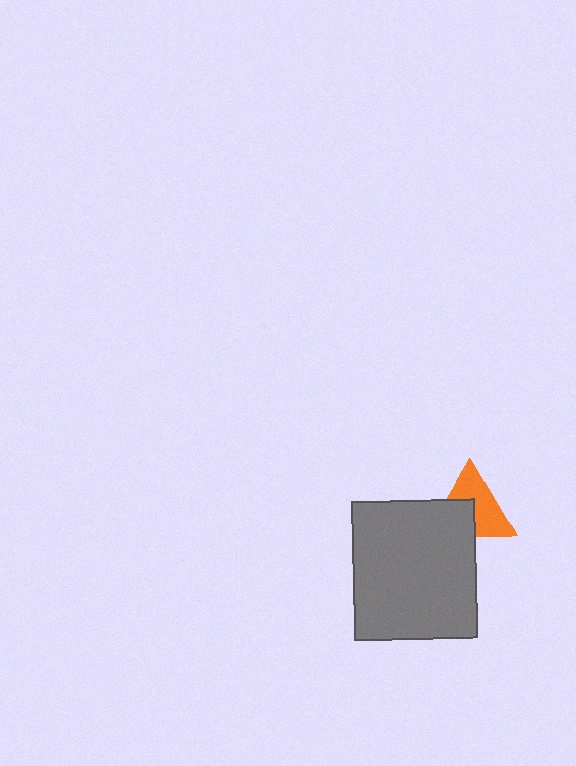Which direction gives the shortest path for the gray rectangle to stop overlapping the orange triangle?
Moving toward the lower-left gives the shortest separation.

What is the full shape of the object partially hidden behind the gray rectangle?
The partially hidden object is an orange triangle.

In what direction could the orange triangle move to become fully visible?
The orange triangle could move toward the upper-right. That would shift it out from behind the gray rectangle entirely.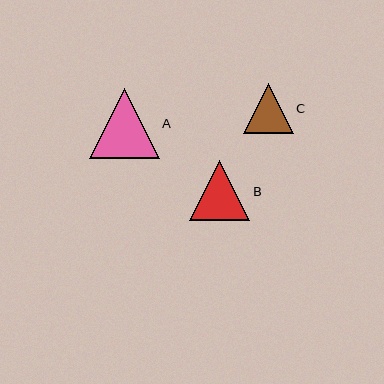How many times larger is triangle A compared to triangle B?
Triangle A is approximately 1.2 times the size of triangle B.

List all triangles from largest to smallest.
From largest to smallest: A, B, C.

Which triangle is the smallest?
Triangle C is the smallest with a size of approximately 50 pixels.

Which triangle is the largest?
Triangle A is the largest with a size of approximately 70 pixels.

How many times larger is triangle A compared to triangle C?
Triangle A is approximately 1.4 times the size of triangle C.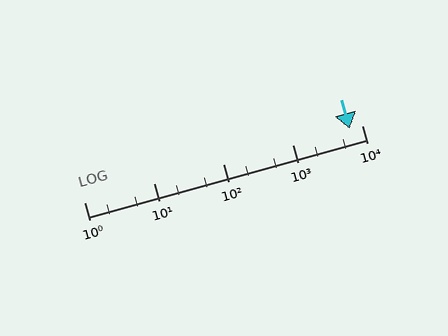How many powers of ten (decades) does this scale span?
The scale spans 4 decades, from 1 to 10000.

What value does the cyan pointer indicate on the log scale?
The pointer indicates approximately 6600.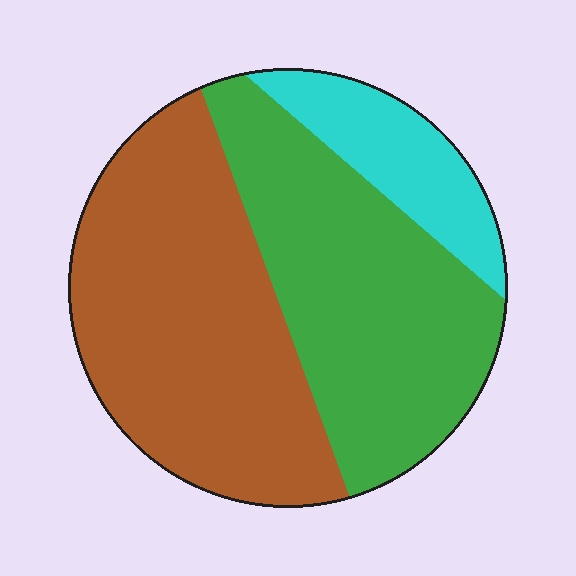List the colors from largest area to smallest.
From largest to smallest: brown, green, cyan.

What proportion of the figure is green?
Green covers about 40% of the figure.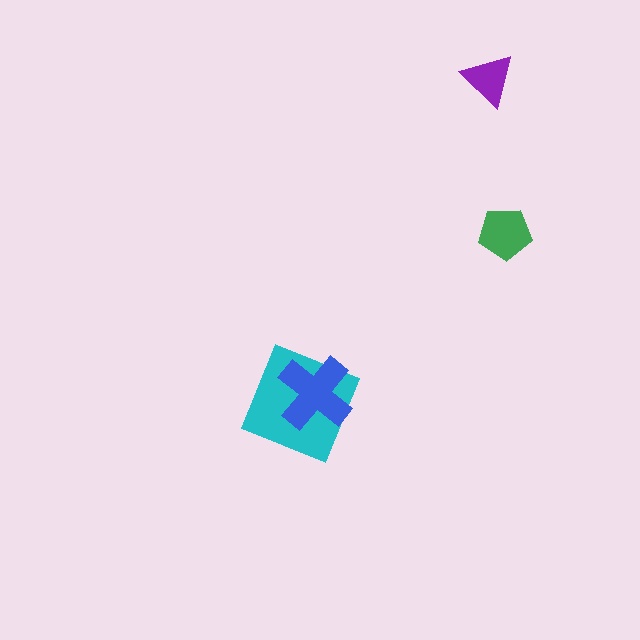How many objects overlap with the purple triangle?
0 objects overlap with the purple triangle.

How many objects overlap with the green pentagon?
0 objects overlap with the green pentagon.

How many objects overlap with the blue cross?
1 object overlaps with the blue cross.